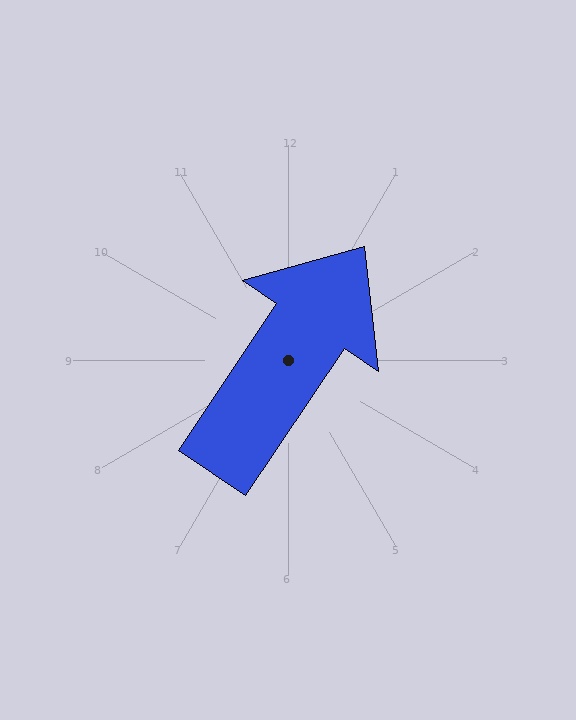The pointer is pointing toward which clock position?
Roughly 1 o'clock.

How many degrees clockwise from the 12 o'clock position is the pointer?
Approximately 34 degrees.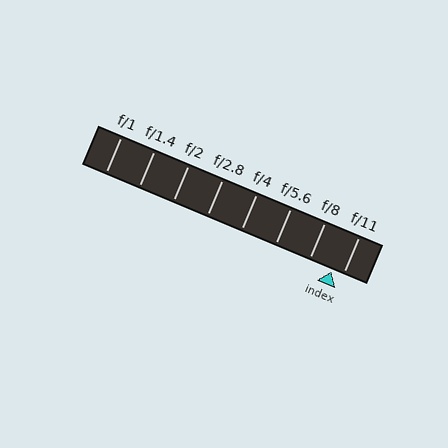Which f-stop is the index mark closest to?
The index mark is closest to f/11.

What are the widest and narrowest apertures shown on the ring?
The widest aperture shown is f/1 and the narrowest is f/11.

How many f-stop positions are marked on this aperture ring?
There are 8 f-stop positions marked.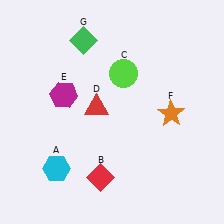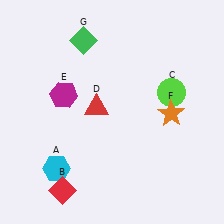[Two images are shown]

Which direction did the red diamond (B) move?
The red diamond (B) moved left.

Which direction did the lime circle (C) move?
The lime circle (C) moved right.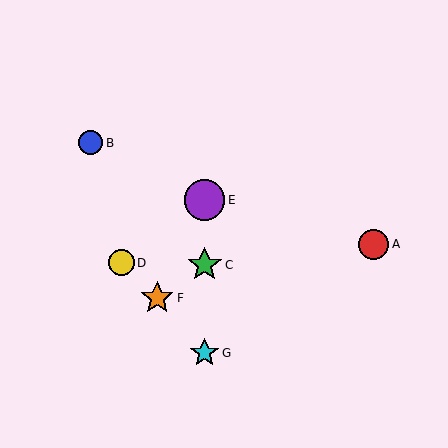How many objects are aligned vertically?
3 objects (C, E, G) are aligned vertically.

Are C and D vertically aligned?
No, C is at x≈205 and D is at x≈121.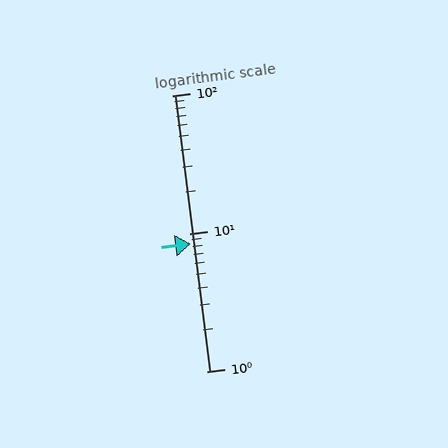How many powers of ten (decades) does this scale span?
The scale spans 2 decades, from 1 to 100.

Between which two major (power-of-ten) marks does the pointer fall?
The pointer is between 1 and 10.